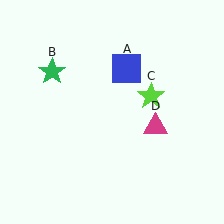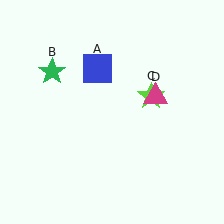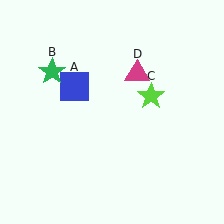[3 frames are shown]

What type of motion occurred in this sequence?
The blue square (object A), magenta triangle (object D) rotated counterclockwise around the center of the scene.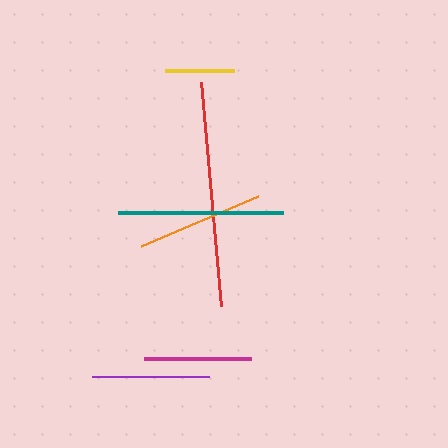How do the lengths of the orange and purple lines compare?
The orange and purple lines are approximately the same length.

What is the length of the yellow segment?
The yellow segment is approximately 70 pixels long.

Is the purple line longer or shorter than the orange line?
The orange line is longer than the purple line.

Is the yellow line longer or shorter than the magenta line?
The magenta line is longer than the yellow line.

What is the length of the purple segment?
The purple segment is approximately 117 pixels long.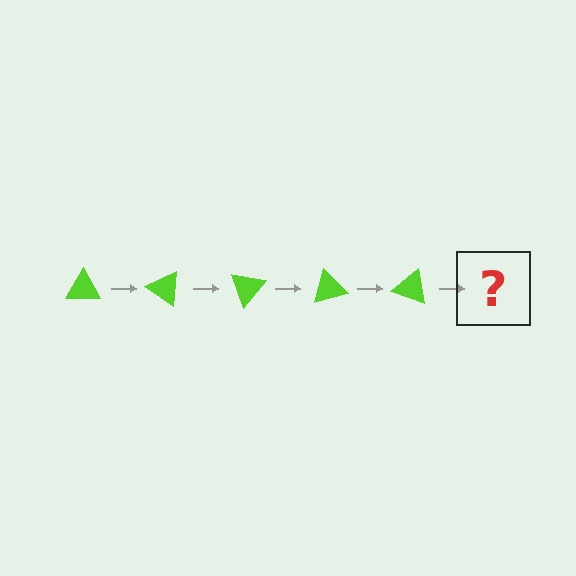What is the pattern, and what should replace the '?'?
The pattern is that the triangle rotates 35 degrees each step. The '?' should be a lime triangle rotated 175 degrees.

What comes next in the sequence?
The next element should be a lime triangle rotated 175 degrees.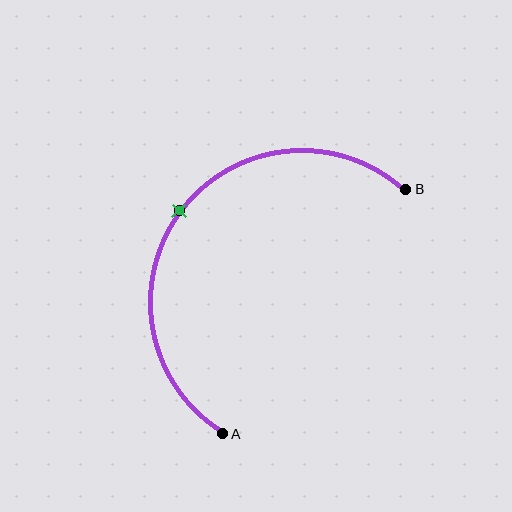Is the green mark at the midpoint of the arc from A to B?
Yes. The green mark lies on the arc at equal arc-length from both A and B — it is the arc midpoint.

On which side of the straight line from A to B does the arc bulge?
The arc bulges above and to the left of the straight line connecting A and B.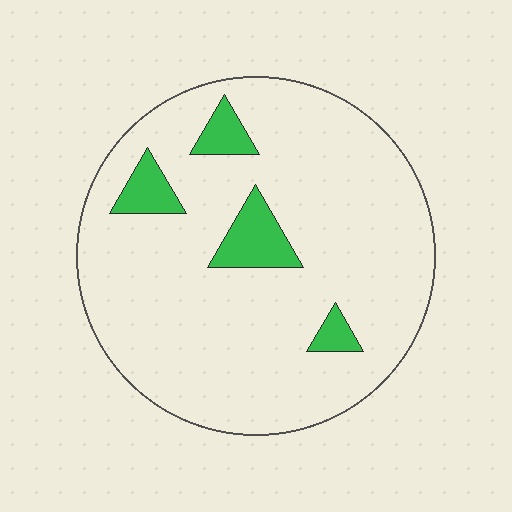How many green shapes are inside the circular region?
4.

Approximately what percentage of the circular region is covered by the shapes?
Approximately 10%.